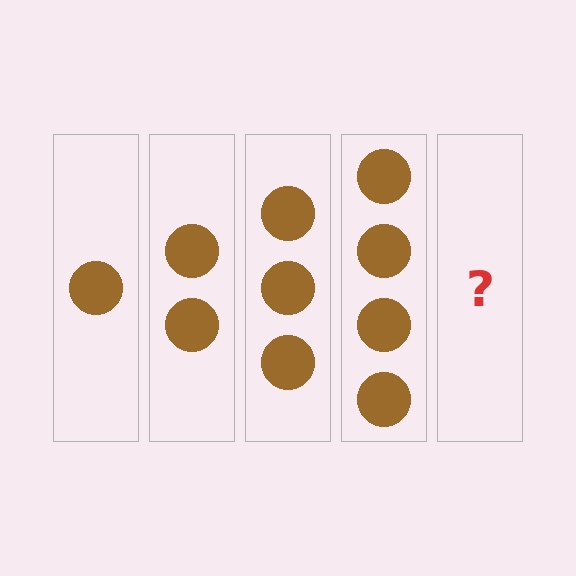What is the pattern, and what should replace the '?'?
The pattern is that each step adds one more circle. The '?' should be 5 circles.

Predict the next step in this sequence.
The next step is 5 circles.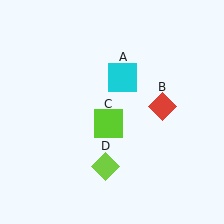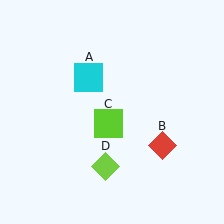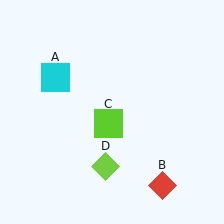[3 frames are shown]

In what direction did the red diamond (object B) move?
The red diamond (object B) moved down.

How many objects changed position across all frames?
2 objects changed position: cyan square (object A), red diamond (object B).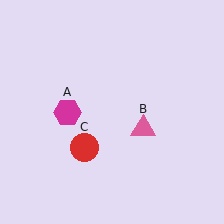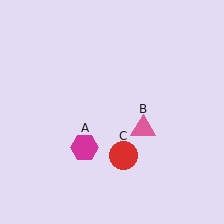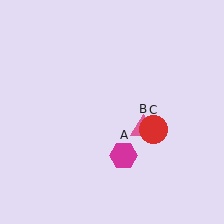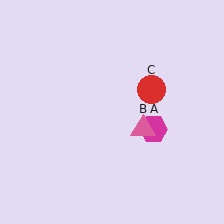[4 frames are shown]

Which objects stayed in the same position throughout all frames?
Pink triangle (object B) remained stationary.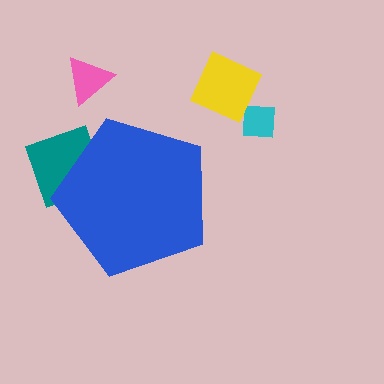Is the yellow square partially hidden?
No, the yellow square is fully visible.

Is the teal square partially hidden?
Yes, the teal square is partially hidden behind the blue pentagon.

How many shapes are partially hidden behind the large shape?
1 shape is partially hidden.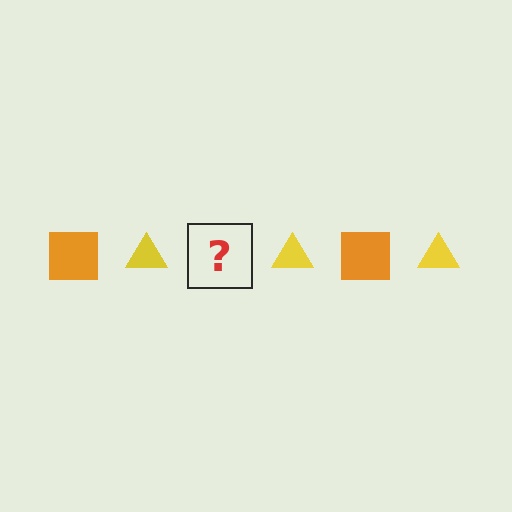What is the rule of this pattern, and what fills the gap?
The rule is that the pattern alternates between orange square and yellow triangle. The gap should be filled with an orange square.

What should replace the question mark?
The question mark should be replaced with an orange square.